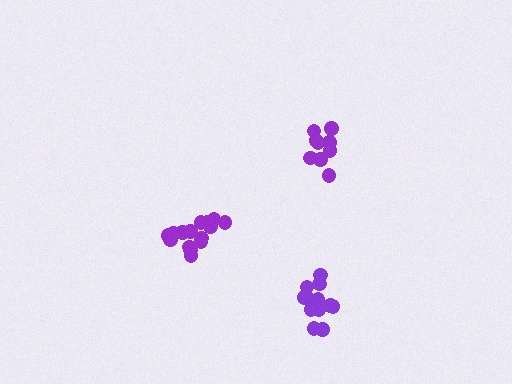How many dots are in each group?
Group 1: 9 dots, Group 2: 15 dots, Group 3: 14 dots (38 total).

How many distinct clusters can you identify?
There are 3 distinct clusters.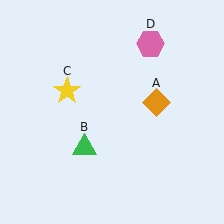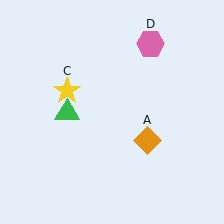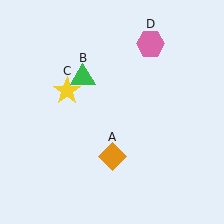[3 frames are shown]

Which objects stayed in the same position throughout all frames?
Yellow star (object C) and pink hexagon (object D) remained stationary.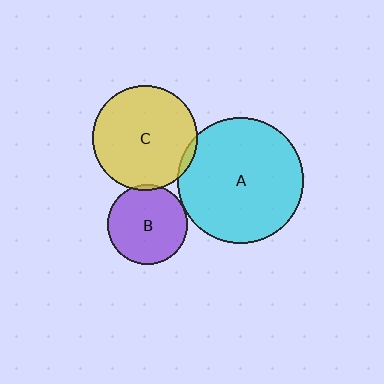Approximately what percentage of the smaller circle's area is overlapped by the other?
Approximately 5%.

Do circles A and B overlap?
Yes.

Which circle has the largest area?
Circle A (cyan).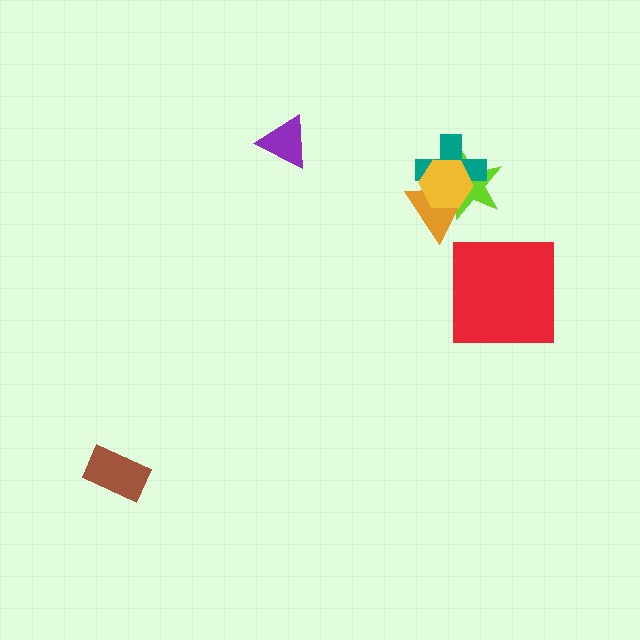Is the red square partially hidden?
No, no other shape covers it.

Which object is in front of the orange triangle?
The yellow hexagon is in front of the orange triangle.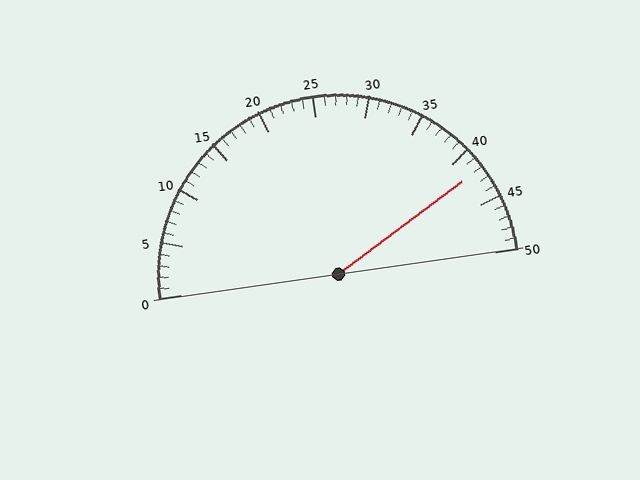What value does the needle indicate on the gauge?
The needle indicates approximately 42.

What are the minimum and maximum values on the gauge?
The gauge ranges from 0 to 50.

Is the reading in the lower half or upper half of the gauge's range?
The reading is in the upper half of the range (0 to 50).